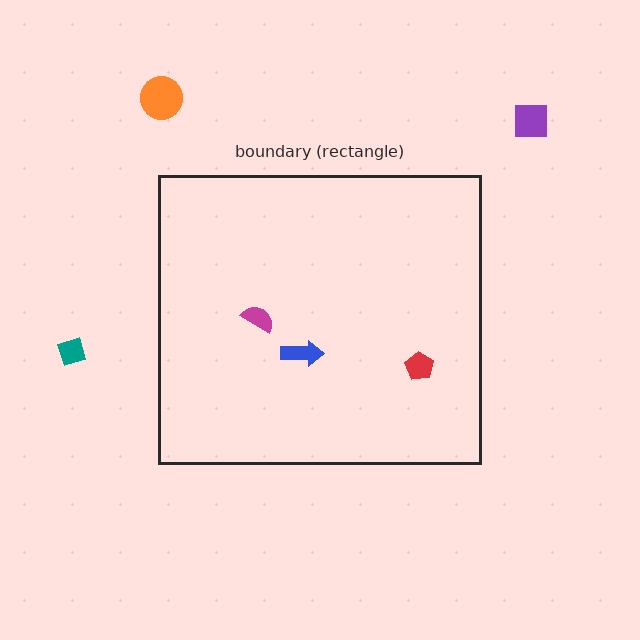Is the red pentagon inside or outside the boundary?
Inside.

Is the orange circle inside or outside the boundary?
Outside.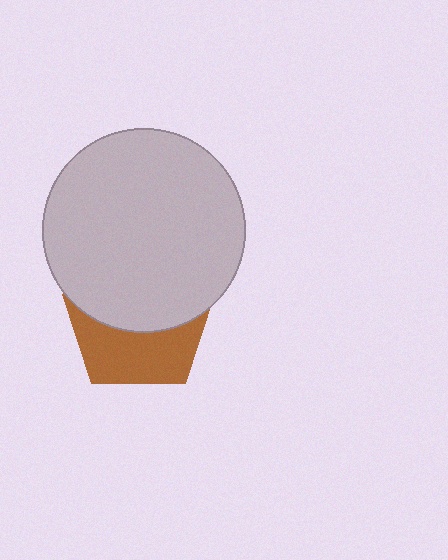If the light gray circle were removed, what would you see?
You would see the complete brown pentagon.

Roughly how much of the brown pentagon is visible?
A small part of it is visible (roughly 45%).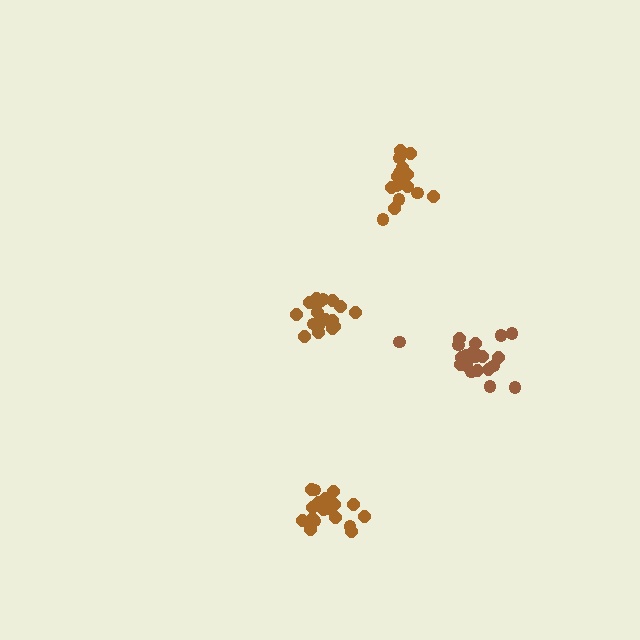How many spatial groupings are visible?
There are 4 spatial groupings.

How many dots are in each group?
Group 1: 21 dots, Group 2: 19 dots, Group 3: 17 dots, Group 4: 20 dots (77 total).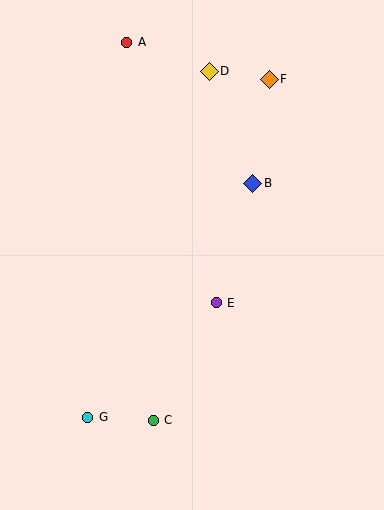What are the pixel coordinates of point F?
Point F is at (269, 79).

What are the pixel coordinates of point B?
Point B is at (253, 183).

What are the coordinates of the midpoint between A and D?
The midpoint between A and D is at (168, 57).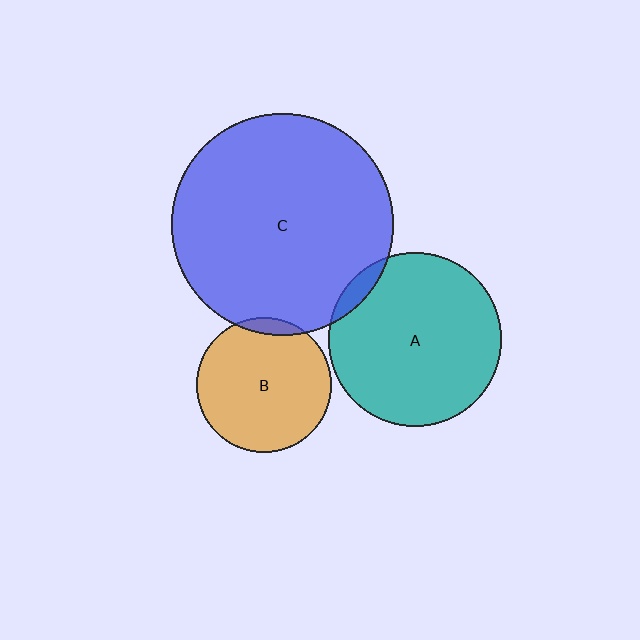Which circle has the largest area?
Circle C (blue).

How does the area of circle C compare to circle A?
Approximately 1.6 times.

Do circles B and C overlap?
Yes.